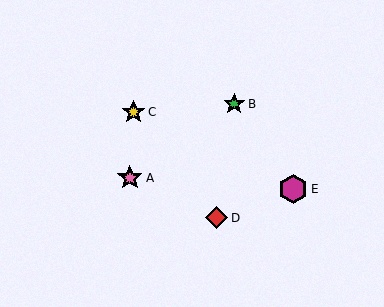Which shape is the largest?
The magenta hexagon (labeled E) is the largest.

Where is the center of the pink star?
The center of the pink star is at (130, 178).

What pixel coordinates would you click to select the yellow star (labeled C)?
Click at (134, 112) to select the yellow star C.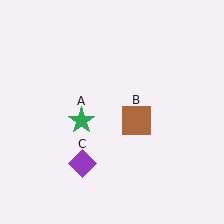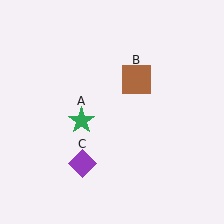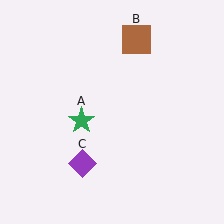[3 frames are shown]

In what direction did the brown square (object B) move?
The brown square (object B) moved up.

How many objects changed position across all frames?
1 object changed position: brown square (object B).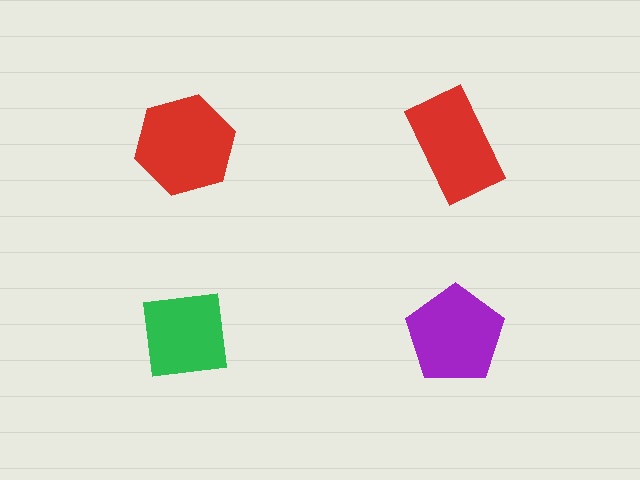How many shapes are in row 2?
2 shapes.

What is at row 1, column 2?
A red rectangle.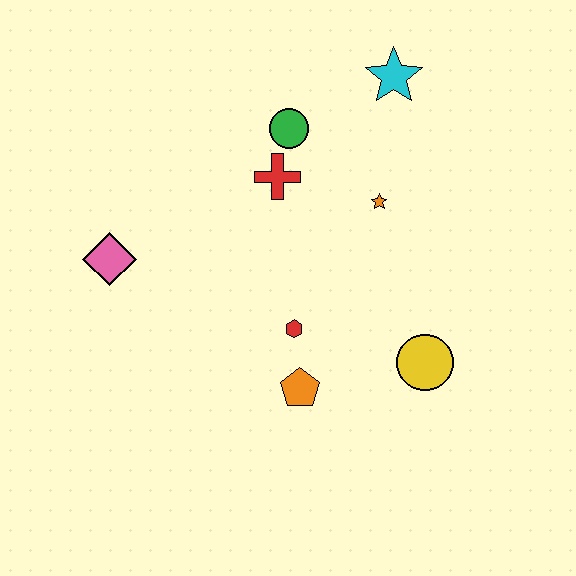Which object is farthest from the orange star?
The pink diamond is farthest from the orange star.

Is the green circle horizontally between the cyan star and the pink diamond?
Yes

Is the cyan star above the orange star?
Yes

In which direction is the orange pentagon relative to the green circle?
The orange pentagon is below the green circle.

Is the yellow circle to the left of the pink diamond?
No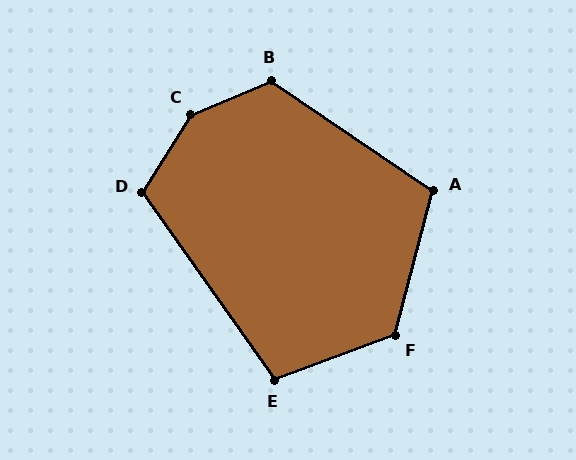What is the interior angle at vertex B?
Approximately 122 degrees (obtuse).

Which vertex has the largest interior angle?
C, at approximately 145 degrees.